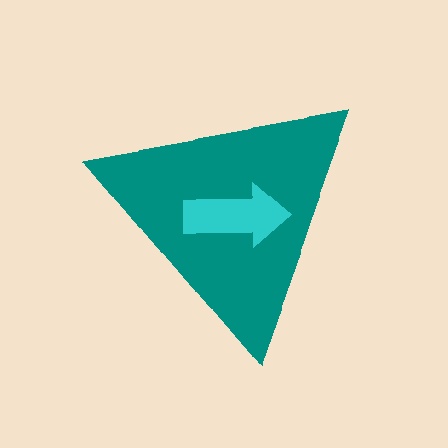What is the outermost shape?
The teal triangle.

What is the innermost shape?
The cyan arrow.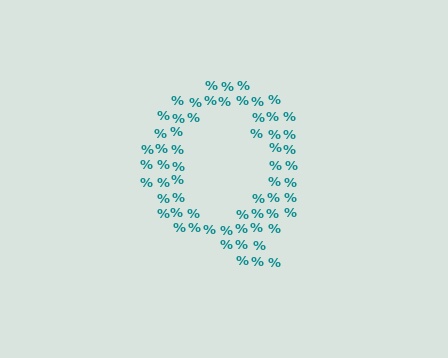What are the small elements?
The small elements are percent signs.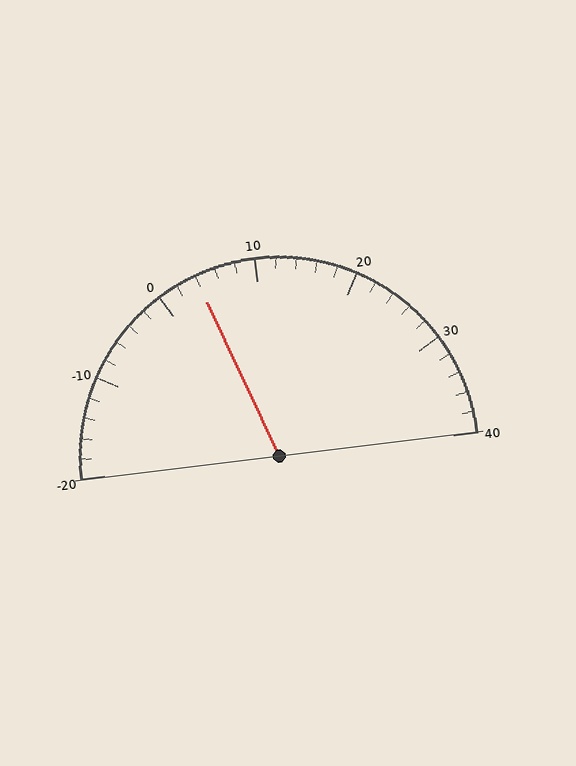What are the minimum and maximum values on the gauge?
The gauge ranges from -20 to 40.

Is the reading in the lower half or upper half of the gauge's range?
The reading is in the lower half of the range (-20 to 40).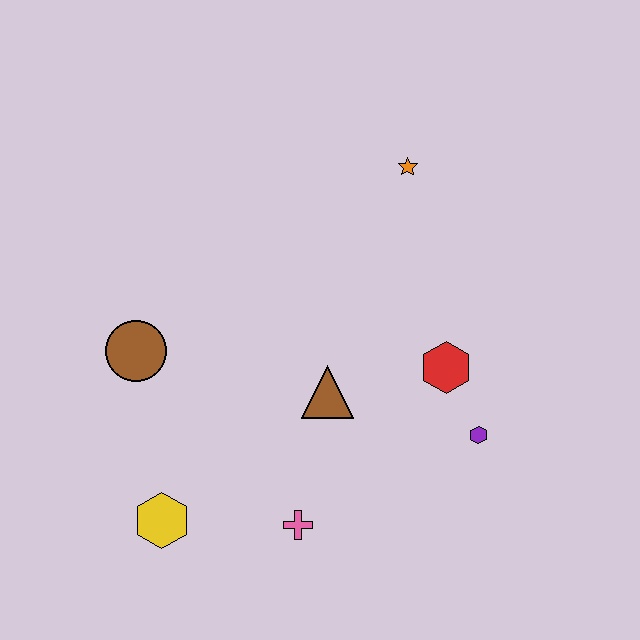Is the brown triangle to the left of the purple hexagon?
Yes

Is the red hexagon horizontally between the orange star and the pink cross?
No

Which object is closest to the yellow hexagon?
The pink cross is closest to the yellow hexagon.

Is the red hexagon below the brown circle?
Yes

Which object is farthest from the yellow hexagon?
The orange star is farthest from the yellow hexagon.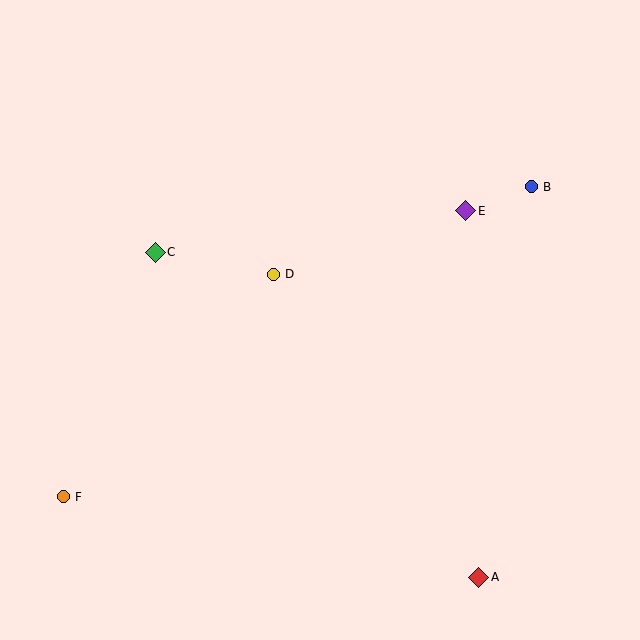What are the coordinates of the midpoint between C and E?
The midpoint between C and E is at (311, 231).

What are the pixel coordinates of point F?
Point F is at (63, 497).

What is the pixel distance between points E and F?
The distance between E and F is 494 pixels.